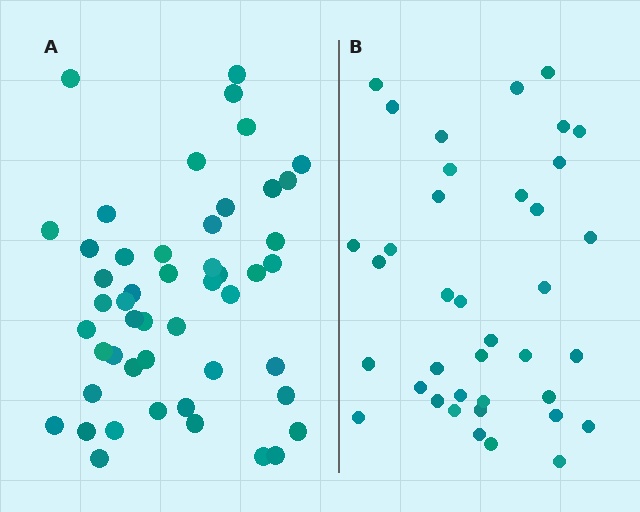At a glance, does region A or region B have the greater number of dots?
Region A (the left region) has more dots.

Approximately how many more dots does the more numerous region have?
Region A has roughly 12 or so more dots than region B.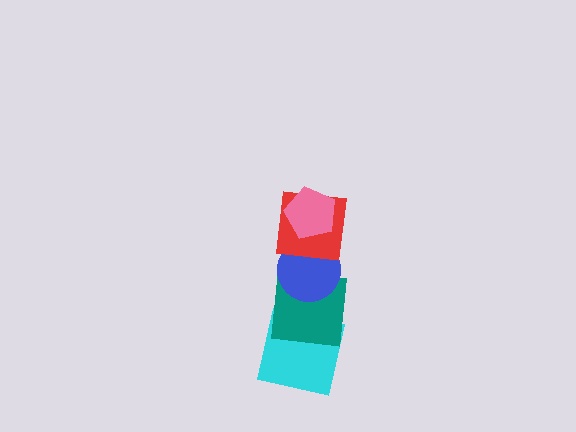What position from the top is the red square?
The red square is 2nd from the top.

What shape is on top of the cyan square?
The teal square is on top of the cyan square.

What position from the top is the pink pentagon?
The pink pentagon is 1st from the top.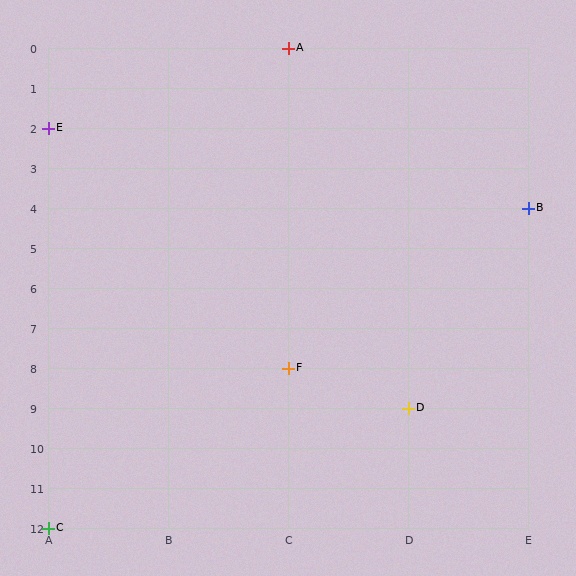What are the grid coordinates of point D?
Point D is at grid coordinates (D, 9).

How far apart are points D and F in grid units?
Points D and F are 1 column and 1 row apart (about 1.4 grid units diagonally).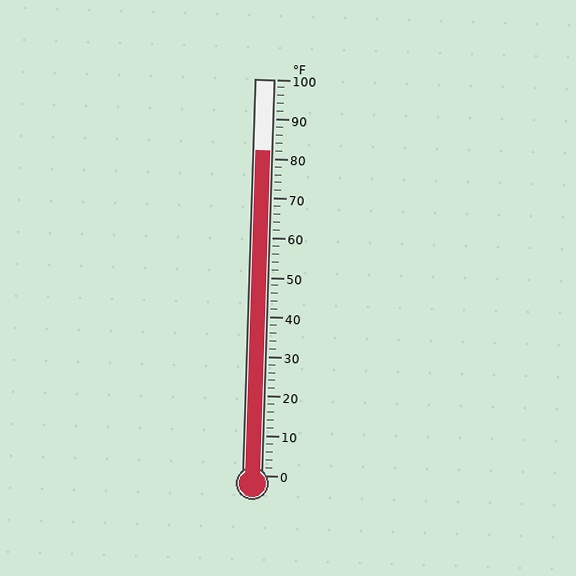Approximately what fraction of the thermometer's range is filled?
The thermometer is filled to approximately 80% of its range.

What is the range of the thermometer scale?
The thermometer scale ranges from 0°F to 100°F.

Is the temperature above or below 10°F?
The temperature is above 10°F.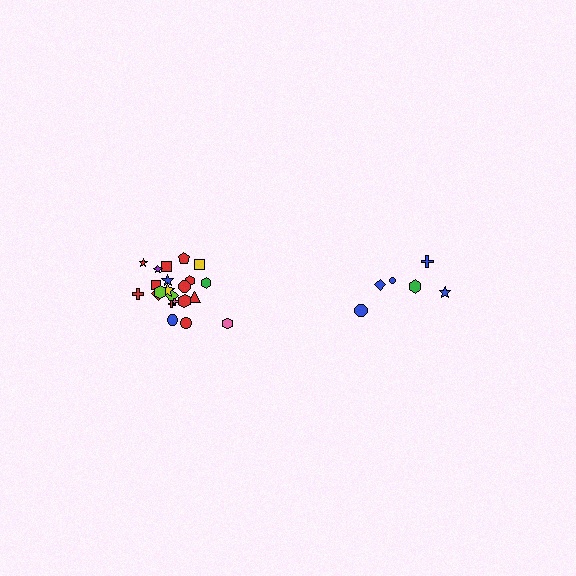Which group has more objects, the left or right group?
The left group.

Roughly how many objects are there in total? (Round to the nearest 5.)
Roughly 30 objects in total.